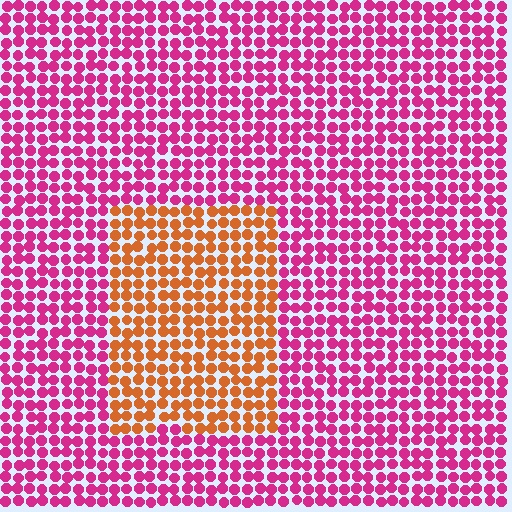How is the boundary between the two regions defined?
The boundary is defined purely by a slight shift in hue (about 56 degrees). Spacing, size, and orientation are identical on both sides.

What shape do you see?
I see a rectangle.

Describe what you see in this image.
The image is filled with small magenta elements in a uniform arrangement. A rectangle-shaped region is visible where the elements are tinted to a slightly different hue, forming a subtle color boundary.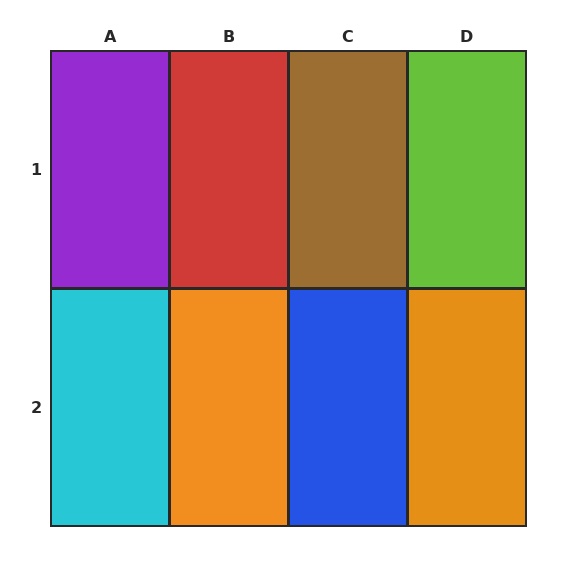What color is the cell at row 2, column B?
Orange.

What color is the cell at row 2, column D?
Orange.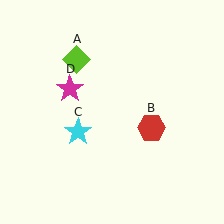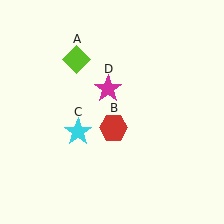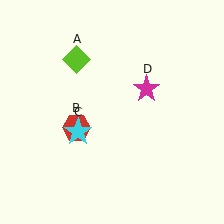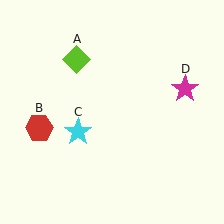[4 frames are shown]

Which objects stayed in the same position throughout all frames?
Lime diamond (object A) and cyan star (object C) remained stationary.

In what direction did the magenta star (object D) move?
The magenta star (object D) moved right.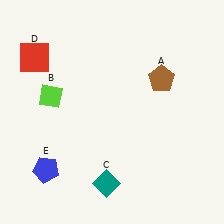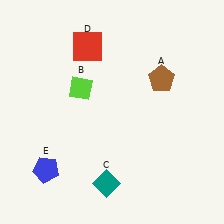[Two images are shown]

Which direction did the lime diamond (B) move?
The lime diamond (B) moved right.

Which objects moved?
The objects that moved are: the lime diamond (B), the red square (D).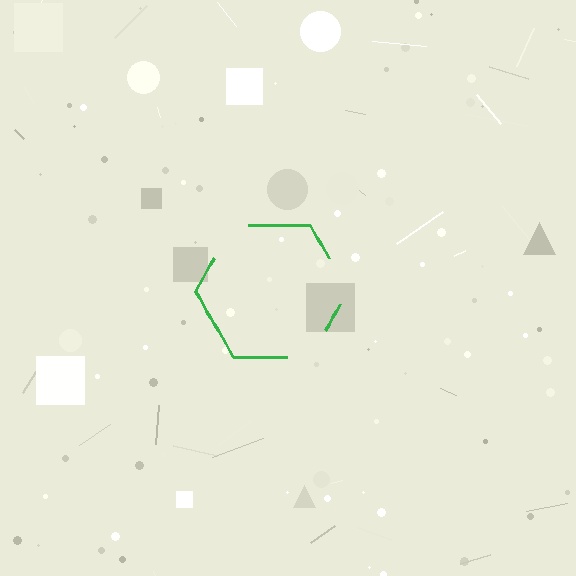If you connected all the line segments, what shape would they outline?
They would outline a hexagon.